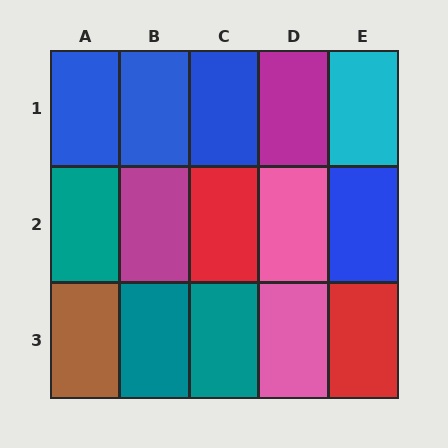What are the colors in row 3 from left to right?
Brown, teal, teal, pink, red.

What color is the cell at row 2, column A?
Teal.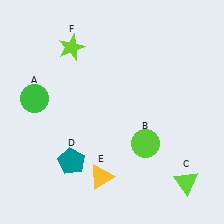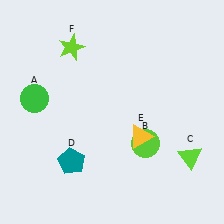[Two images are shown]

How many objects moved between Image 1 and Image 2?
2 objects moved between the two images.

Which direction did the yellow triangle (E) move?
The yellow triangle (E) moved up.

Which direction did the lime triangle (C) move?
The lime triangle (C) moved up.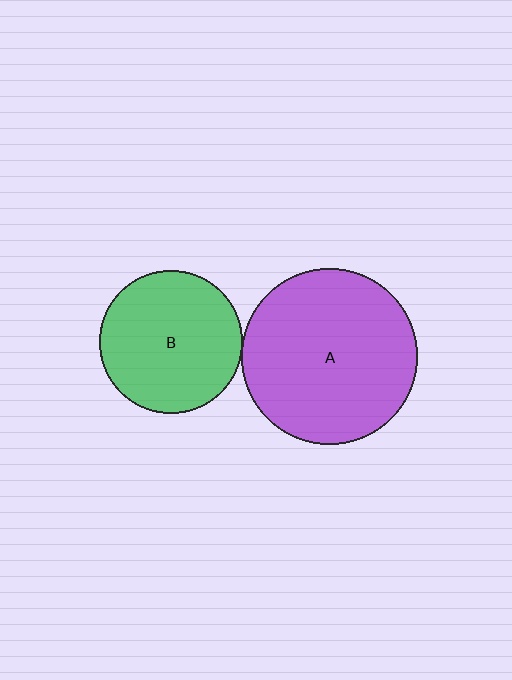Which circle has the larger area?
Circle A (purple).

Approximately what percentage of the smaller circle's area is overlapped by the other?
Approximately 5%.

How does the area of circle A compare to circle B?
Approximately 1.5 times.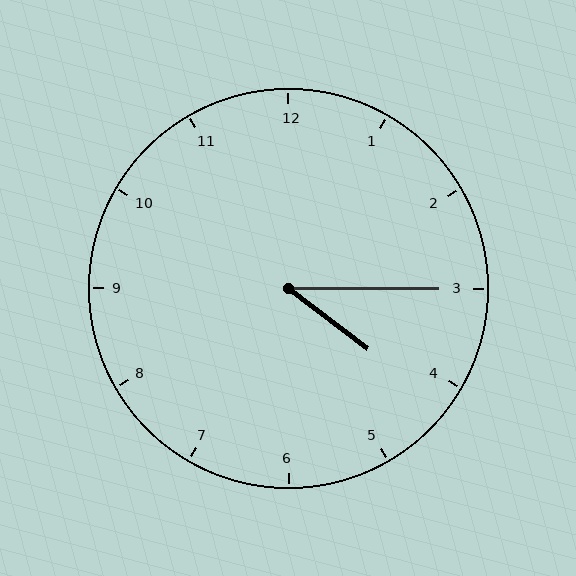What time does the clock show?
4:15.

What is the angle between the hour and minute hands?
Approximately 38 degrees.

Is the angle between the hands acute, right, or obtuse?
It is acute.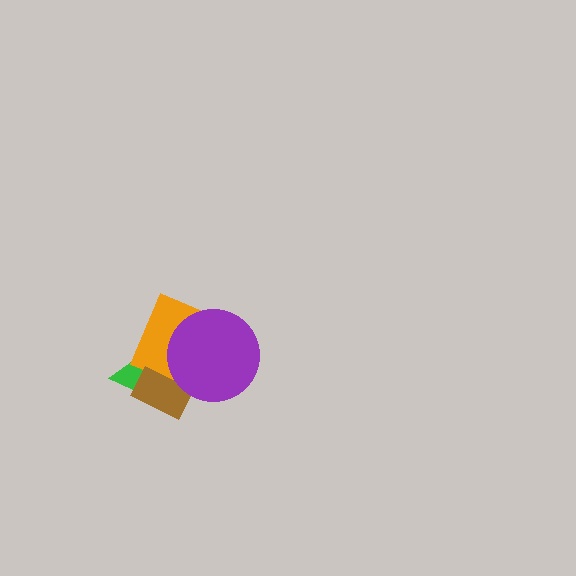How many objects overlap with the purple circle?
3 objects overlap with the purple circle.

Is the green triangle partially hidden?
Yes, it is partially covered by another shape.